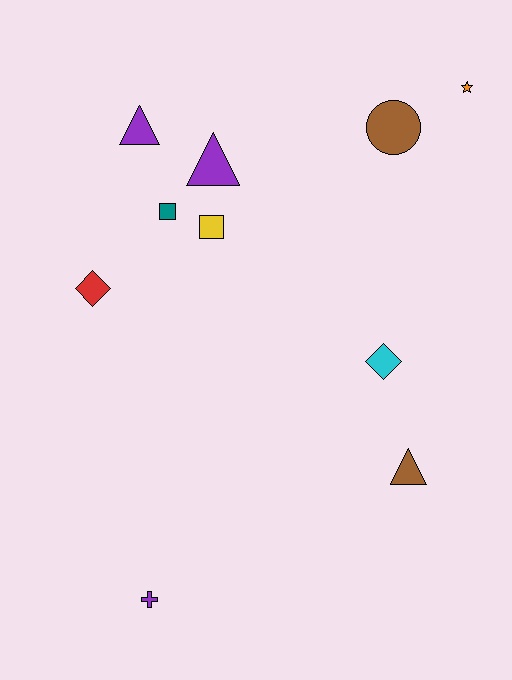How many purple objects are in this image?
There are 3 purple objects.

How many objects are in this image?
There are 10 objects.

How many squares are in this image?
There are 2 squares.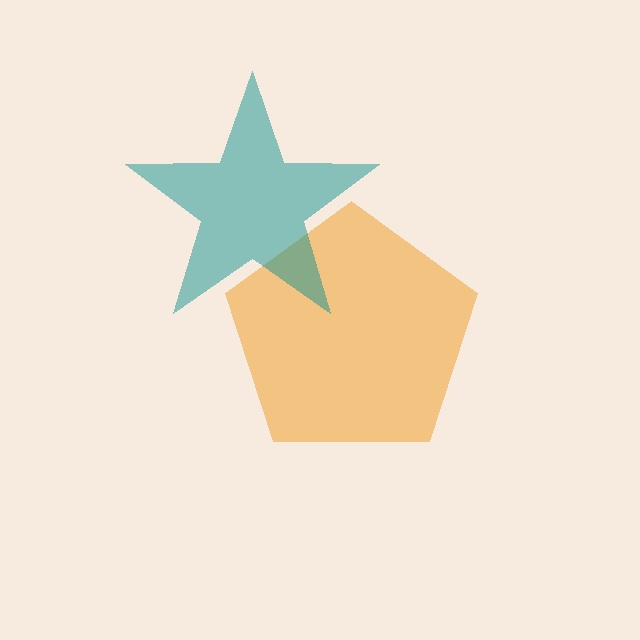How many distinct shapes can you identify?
There are 2 distinct shapes: an orange pentagon, a teal star.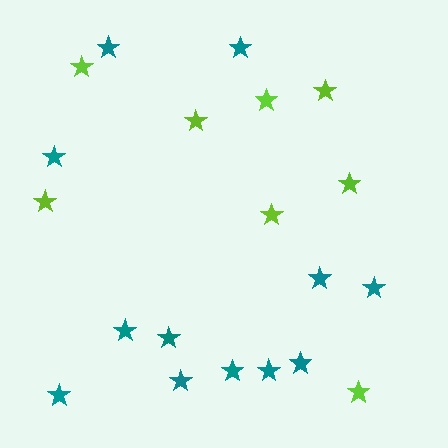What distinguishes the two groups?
There are 2 groups: one group of lime stars (8) and one group of teal stars (12).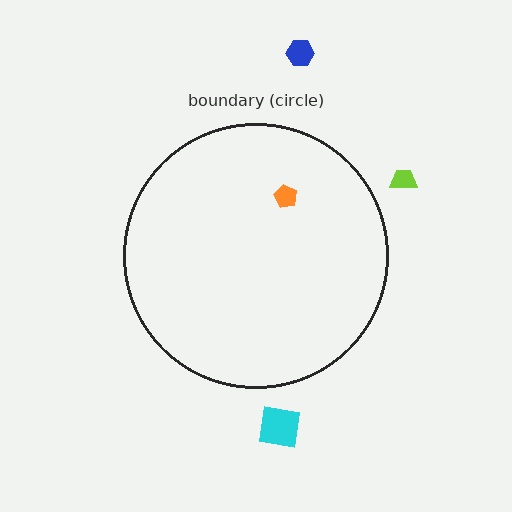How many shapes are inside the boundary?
1 inside, 3 outside.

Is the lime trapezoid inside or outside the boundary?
Outside.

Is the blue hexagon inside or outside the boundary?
Outside.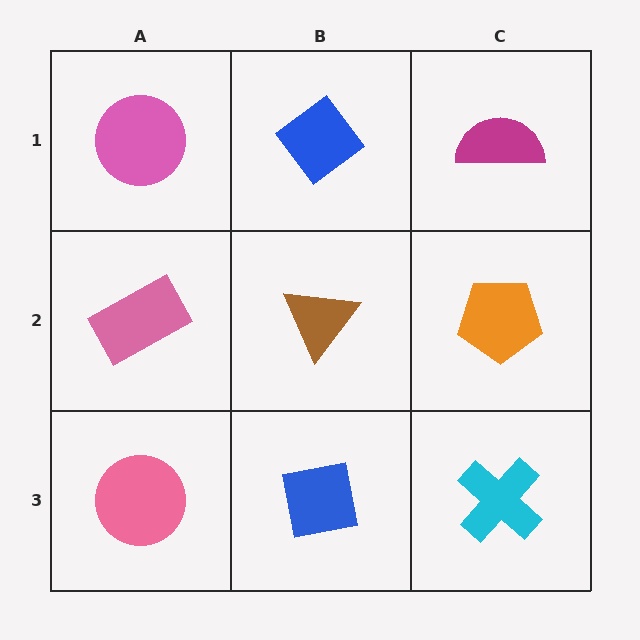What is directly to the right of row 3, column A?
A blue square.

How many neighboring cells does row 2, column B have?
4.